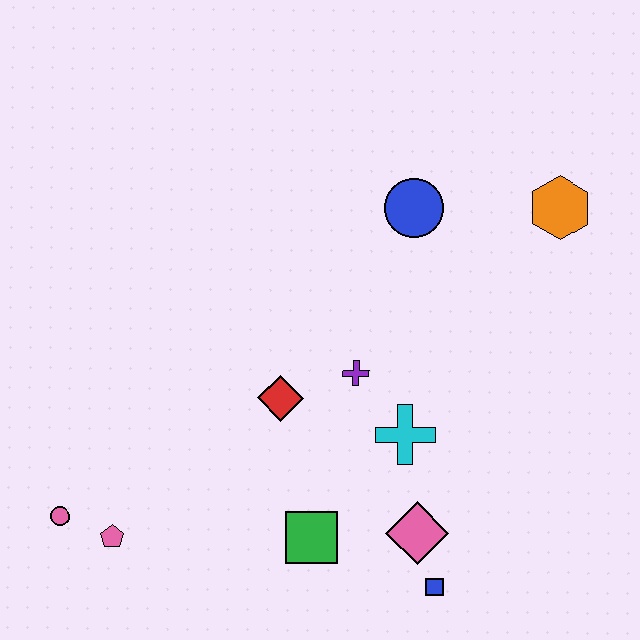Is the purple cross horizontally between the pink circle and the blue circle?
Yes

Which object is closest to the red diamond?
The purple cross is closest to the red diamond.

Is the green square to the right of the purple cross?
No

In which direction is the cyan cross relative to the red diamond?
The cyan cross is to the right of the red diamond.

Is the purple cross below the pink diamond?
No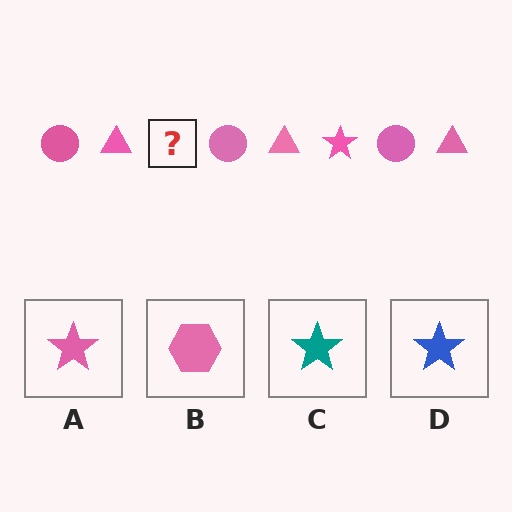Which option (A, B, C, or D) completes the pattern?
A.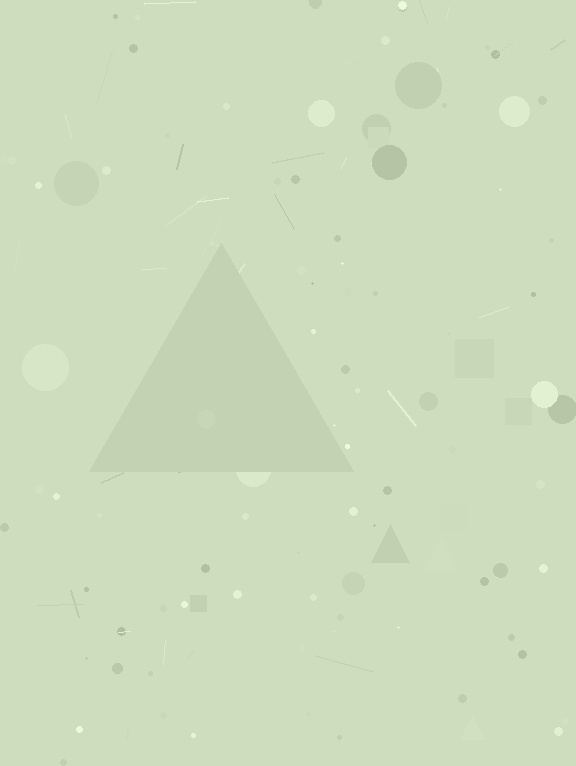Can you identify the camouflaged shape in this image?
The camouflaged shape is a triangle.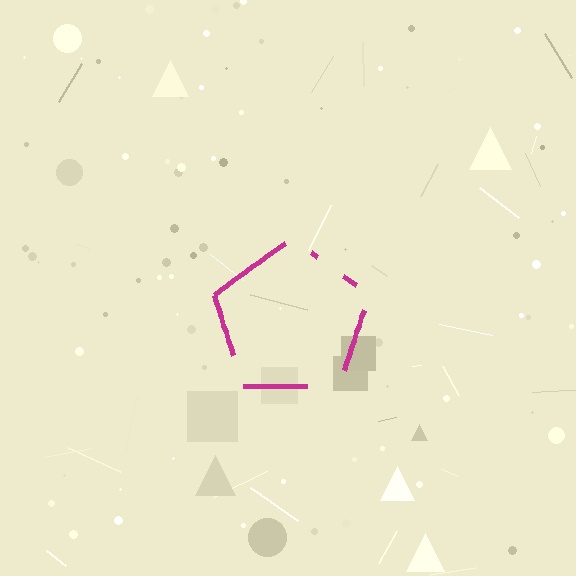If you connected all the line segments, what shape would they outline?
They would outline a pentagon.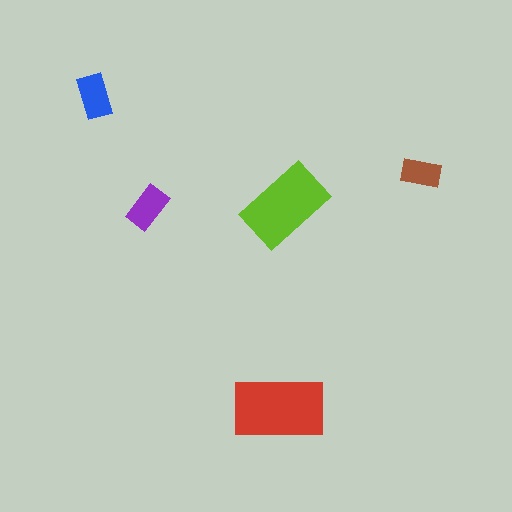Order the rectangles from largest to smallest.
the red one, the lime one, the blue one, the purple one, the brown one.